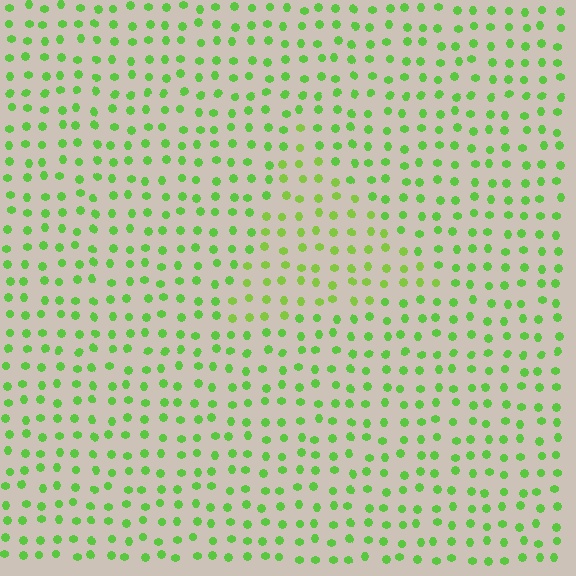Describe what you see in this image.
The image is filled with small lime elements in a uniform arrangement. A triangle-shaped region is visible where the elements are tinted to a slightly different hue, forming a subtle color boundary.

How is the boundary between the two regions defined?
The boundary is defined purely by a slight shift in hue (about 18 degrees). Spacing, size, and orientation are identical on both sides.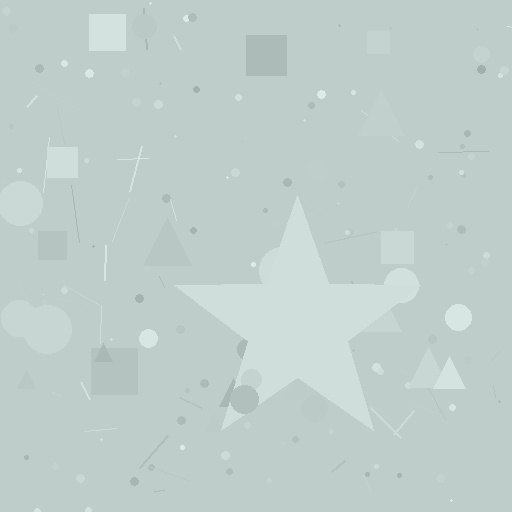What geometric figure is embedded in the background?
A star is embedded in the background.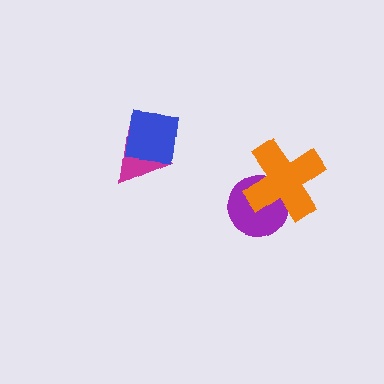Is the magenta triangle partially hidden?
Yes, it is partially covered by another shape.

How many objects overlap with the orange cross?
1 object overlaps with the orange cross.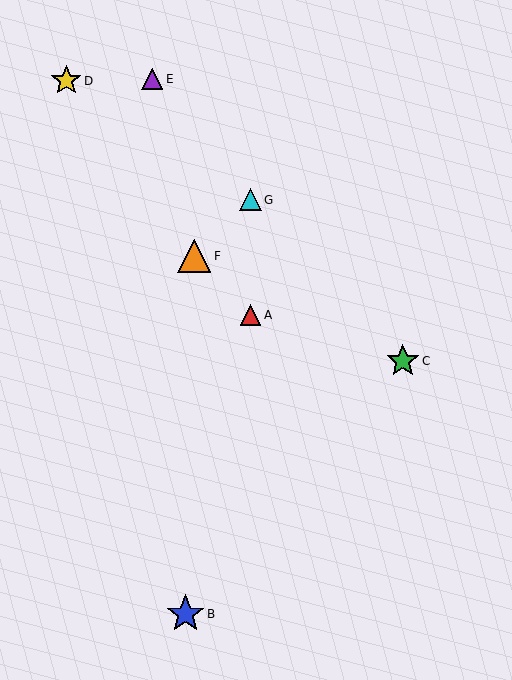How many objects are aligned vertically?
2 objects (A, G) are aligned vertically.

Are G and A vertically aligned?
Yes, both are at x≈250.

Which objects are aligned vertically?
Objects A, G are aligned vertically.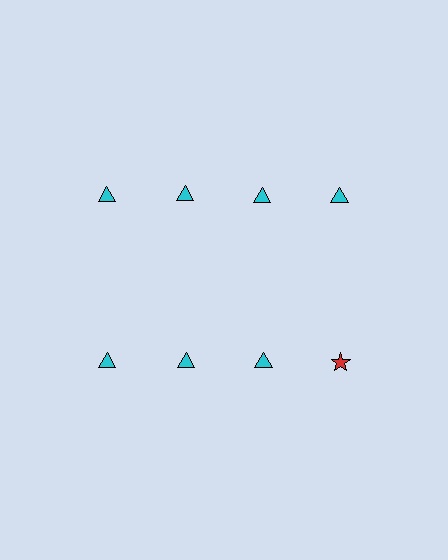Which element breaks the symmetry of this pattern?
The red star in the second row, second from right column breaks the symmetry. All other shapes are cyan triangles.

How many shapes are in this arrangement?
There are 8 shapes arranged in a grid pattern.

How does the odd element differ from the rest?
It differs in both color (red instead of cyan) and shape (star instead of triangle).